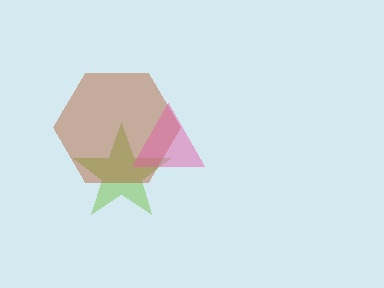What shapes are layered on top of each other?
The layered shapes are: a lime star, a brown hexagon, a pink triangle.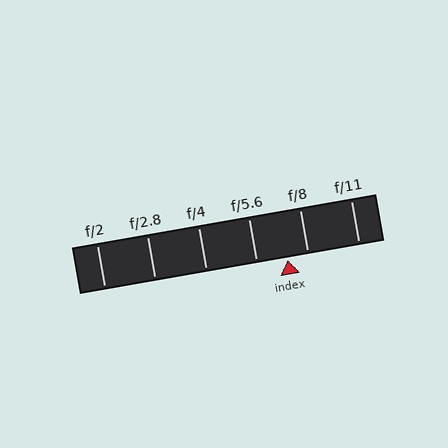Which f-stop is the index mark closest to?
The index mark is closest to f/8.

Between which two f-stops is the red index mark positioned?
The index mark is between f/5.6 and f/8.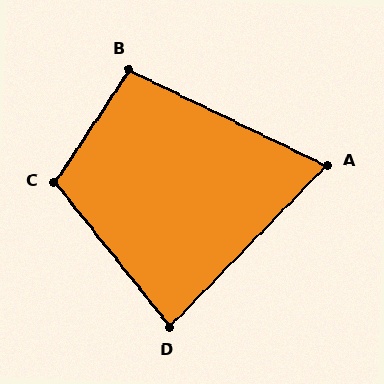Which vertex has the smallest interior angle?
A, at approximately 72 degrees.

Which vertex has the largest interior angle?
C, at approximately 108 degrees.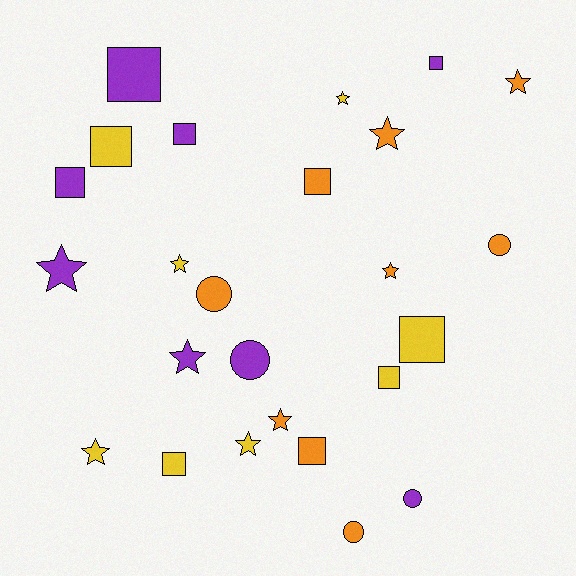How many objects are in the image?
There are 25 objects.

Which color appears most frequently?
Orange, with 9 objects.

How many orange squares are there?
There are 2 orange squares.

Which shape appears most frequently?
Star, with 10 objects.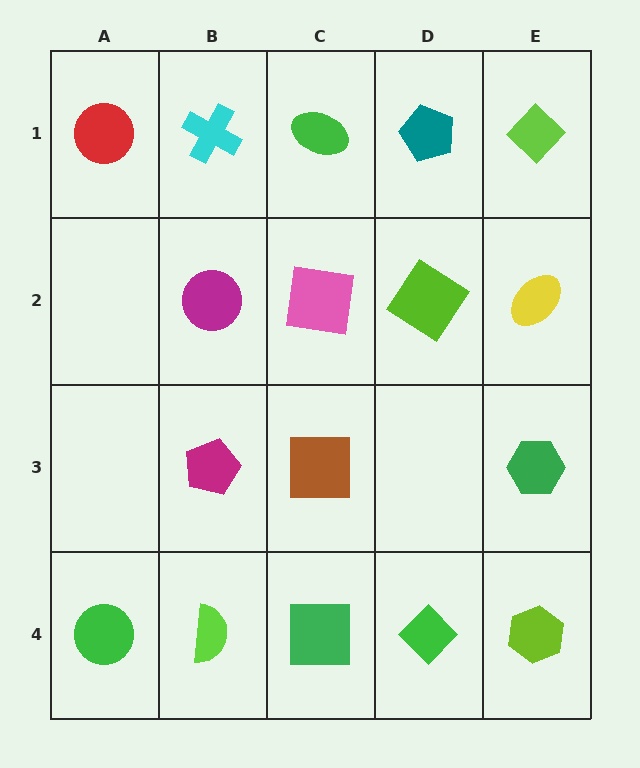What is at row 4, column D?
A green diamond.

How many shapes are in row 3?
3 shapes.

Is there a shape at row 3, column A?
No, that cell is empty.